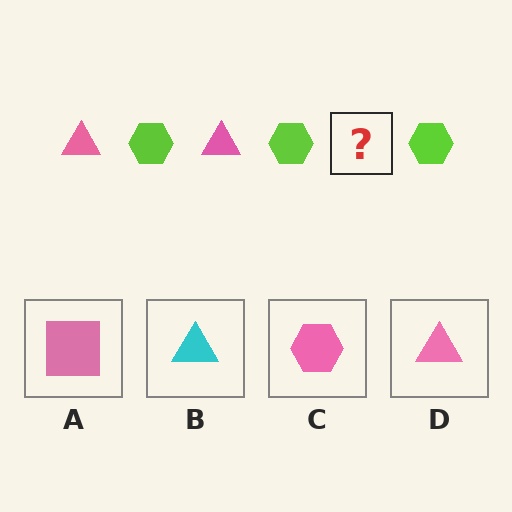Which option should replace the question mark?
Option D.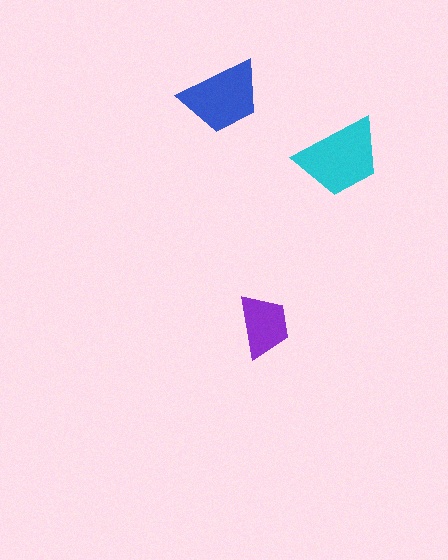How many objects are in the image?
There are 3 objects in the image.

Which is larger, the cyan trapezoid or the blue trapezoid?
The cyan one.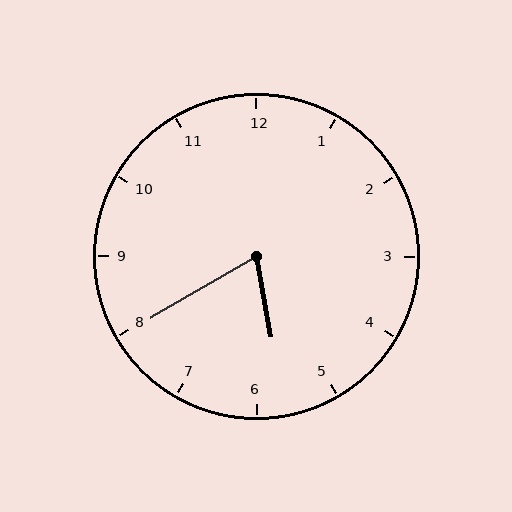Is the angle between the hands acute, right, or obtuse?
It is acute.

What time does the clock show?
5:40.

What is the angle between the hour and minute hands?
Approximately 70 degrees.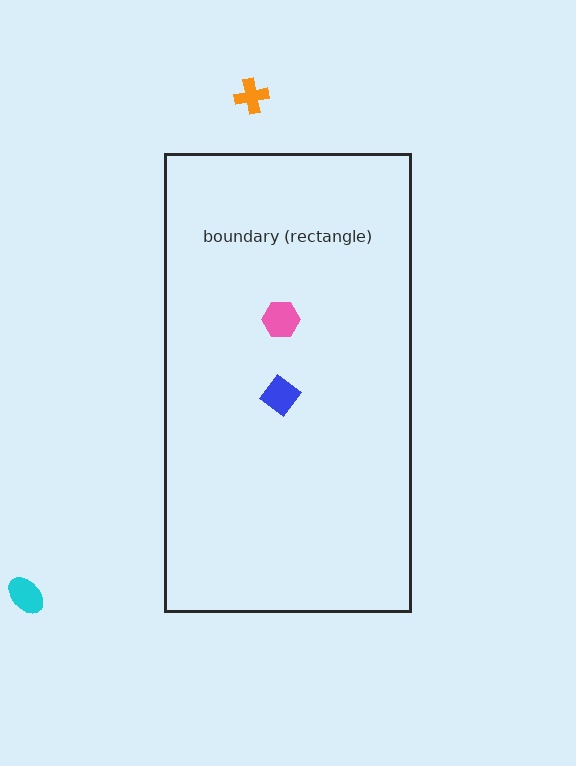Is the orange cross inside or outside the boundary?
Outside.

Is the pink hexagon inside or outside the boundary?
Inside.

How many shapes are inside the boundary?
2 inside, 2 outside.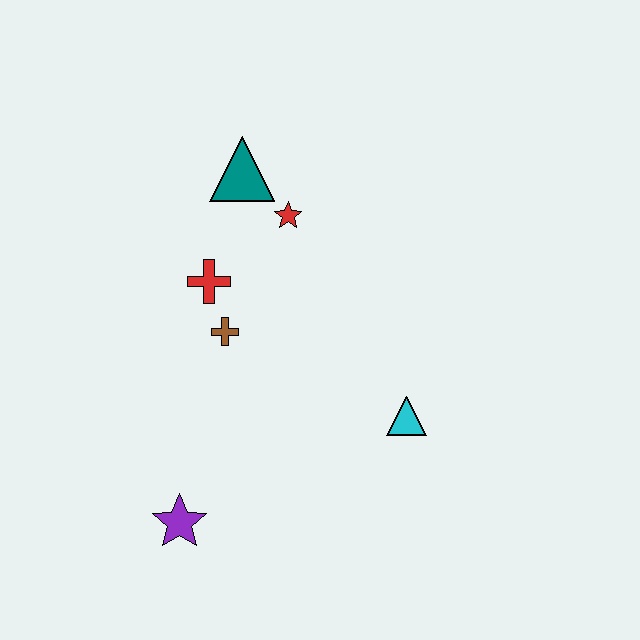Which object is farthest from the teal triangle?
The purple star is farthest from the teal triangle.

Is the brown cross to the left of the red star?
Yes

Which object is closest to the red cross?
The brown cross is closest to the red cross.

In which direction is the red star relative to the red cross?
The red star is to the right of the red cross.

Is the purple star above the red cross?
No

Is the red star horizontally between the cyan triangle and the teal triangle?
Yes